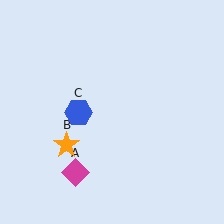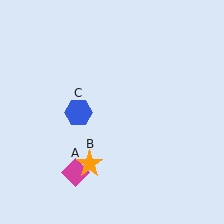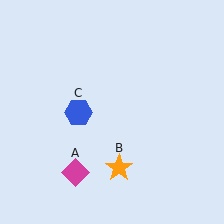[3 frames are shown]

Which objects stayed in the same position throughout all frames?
Magenta diamond (object A) and blue hexagon (object C) remained stationary.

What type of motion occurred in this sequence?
The orange star (object B) rotated counterclockwise around the center of the scene.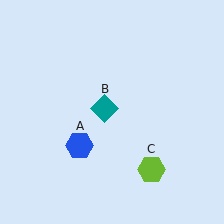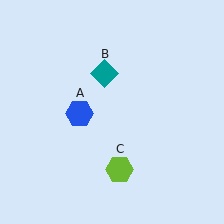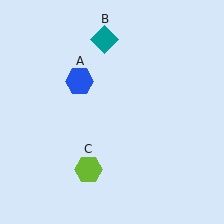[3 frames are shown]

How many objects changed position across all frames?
3 objects changed position: blue hexagon (object A), teal diamond (object B), lime hexagon (object C).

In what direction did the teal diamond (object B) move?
The teal diamond (object B) moved up.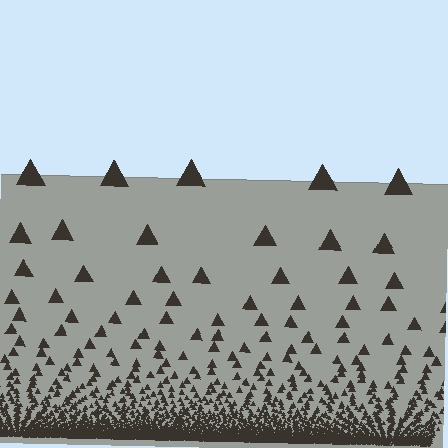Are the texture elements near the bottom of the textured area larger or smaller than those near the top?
Smaller. The gradient is inverted — elements near the bottom are smaller and denser.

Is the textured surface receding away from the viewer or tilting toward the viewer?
The surface appears to tilt toward the viewer. Texture elements get larger and sparser toward the top.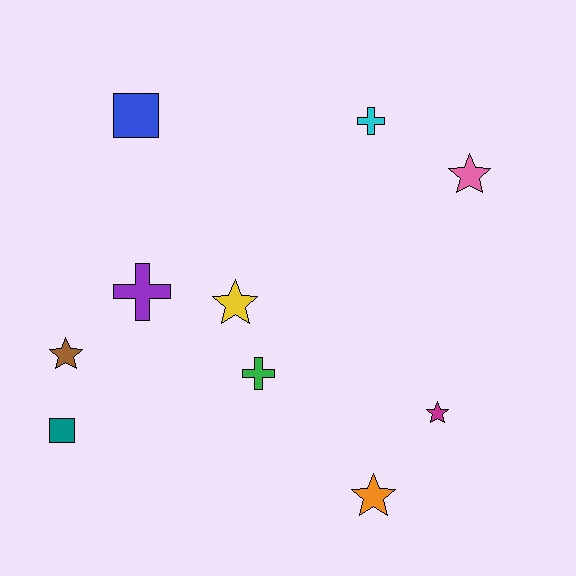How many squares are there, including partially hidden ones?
There are 2 squares.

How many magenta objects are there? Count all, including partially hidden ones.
There is 1 magenta object.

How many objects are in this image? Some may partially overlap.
There are 10 objects.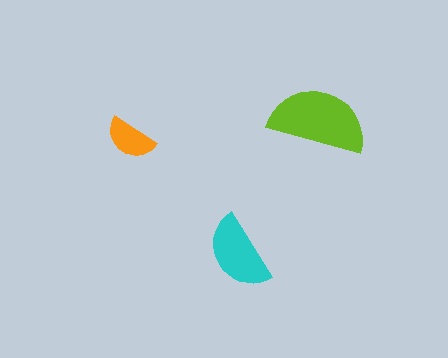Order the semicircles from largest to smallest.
the lime one, the cyan one, the orange one.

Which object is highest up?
The lime semicircle is topmost.